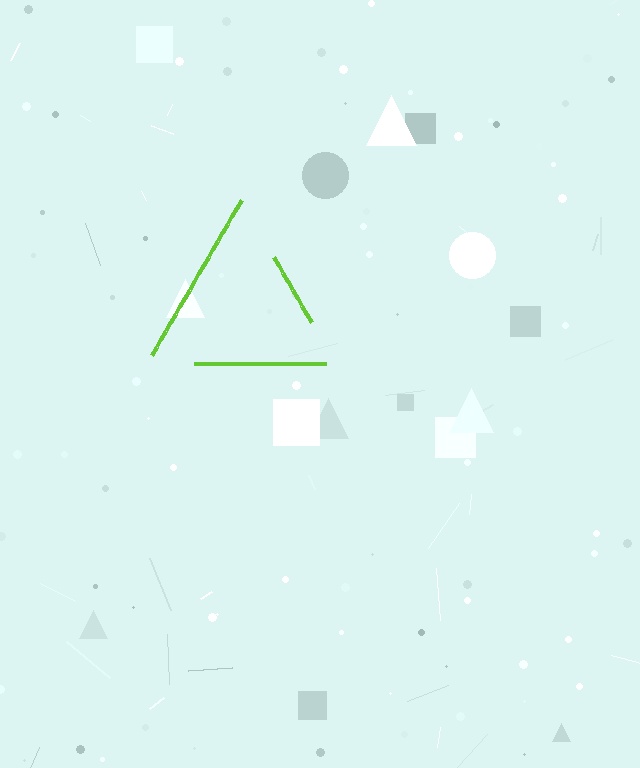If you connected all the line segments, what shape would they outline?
They would outline a triangle.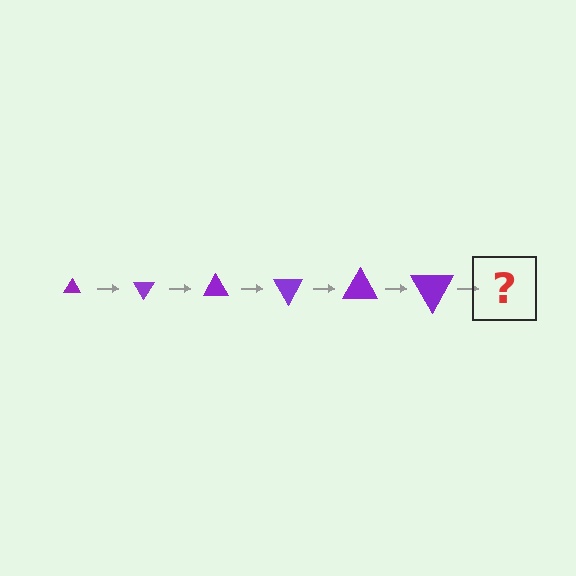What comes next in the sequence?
The next element should be a triangle, larger than the previous one and rotated 360 degrees from the start.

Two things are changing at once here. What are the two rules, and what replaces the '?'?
The two rules are that the triangle grows larger each step and it rotates 60 degrees each step. The '?' should be a triangle, larger than the previous one and rotated 360 degrees from the start.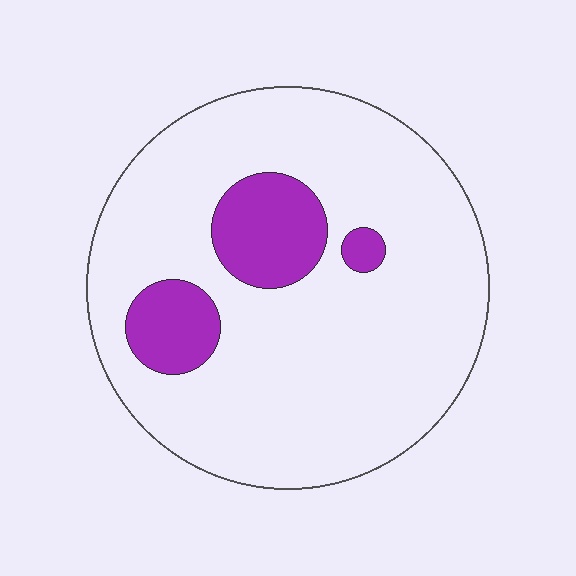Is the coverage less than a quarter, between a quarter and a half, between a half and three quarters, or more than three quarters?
Less than a quarter.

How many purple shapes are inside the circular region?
3.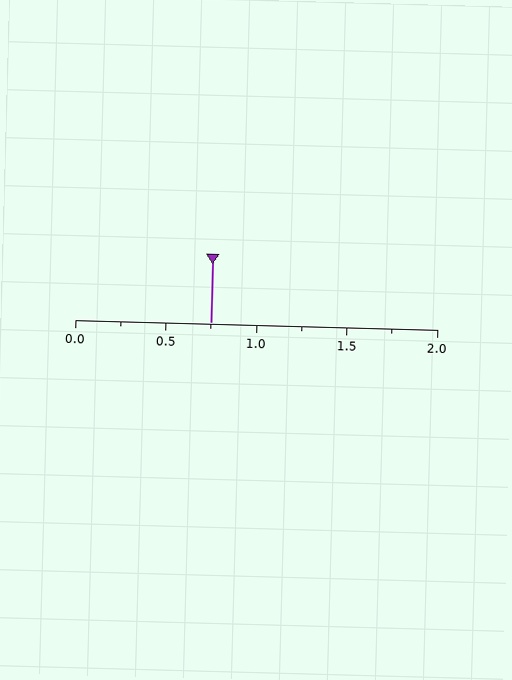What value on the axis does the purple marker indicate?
The marker indicates approximately 0.75.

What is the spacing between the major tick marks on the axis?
The major ticks are spaced 0.5 apart.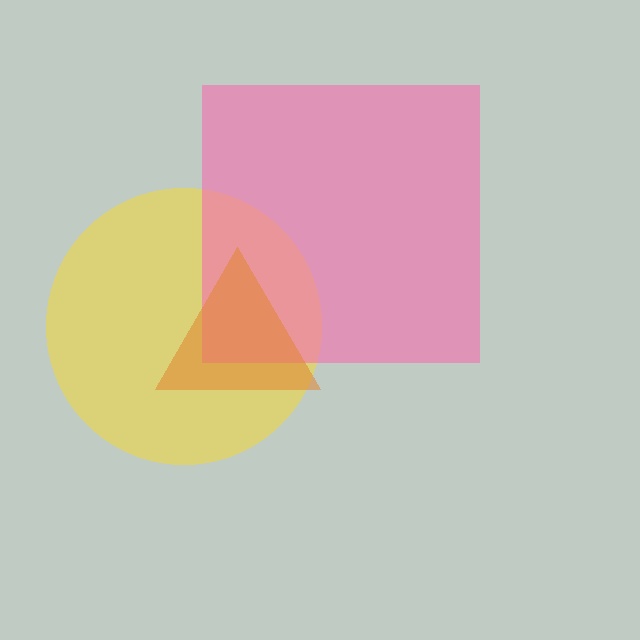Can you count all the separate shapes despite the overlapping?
Yes, there are 3 separate shapes.